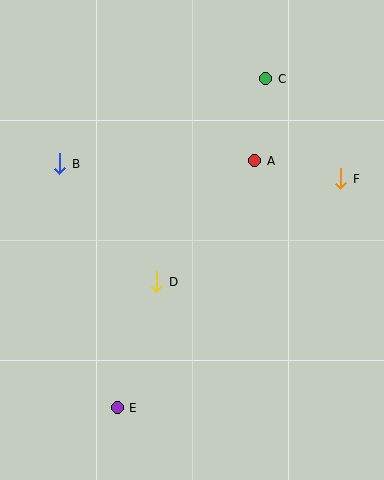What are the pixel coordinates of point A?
Point A is at (255, 161).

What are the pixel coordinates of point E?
Point E is at (117, 408).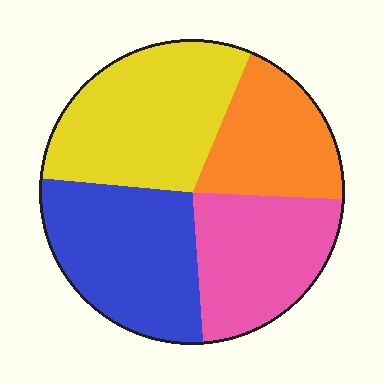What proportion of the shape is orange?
Orange covers around 20% of the shape.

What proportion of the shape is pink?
Pink takes up less than a quarter of the shape.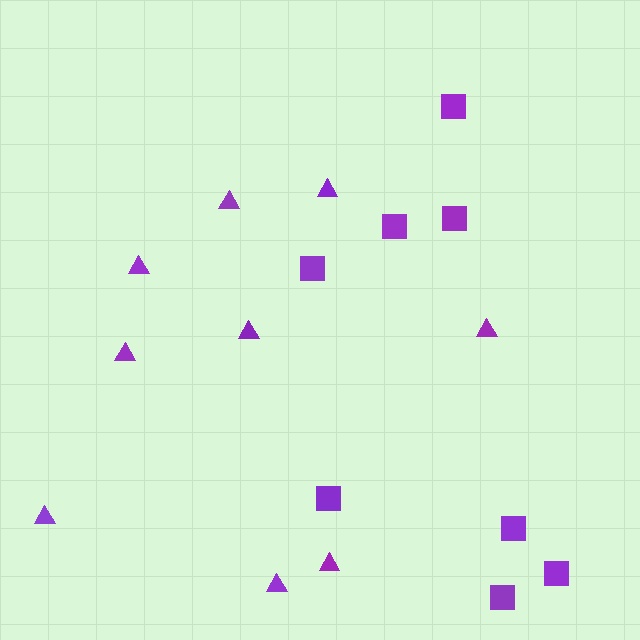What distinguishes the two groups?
There are 2 groups: one group of squares (8) and one group of triangles (9).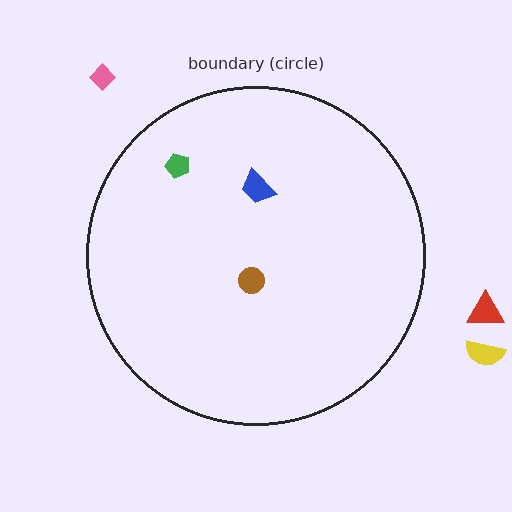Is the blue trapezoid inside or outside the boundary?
Inside.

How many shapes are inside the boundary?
3 inside, 3 outside.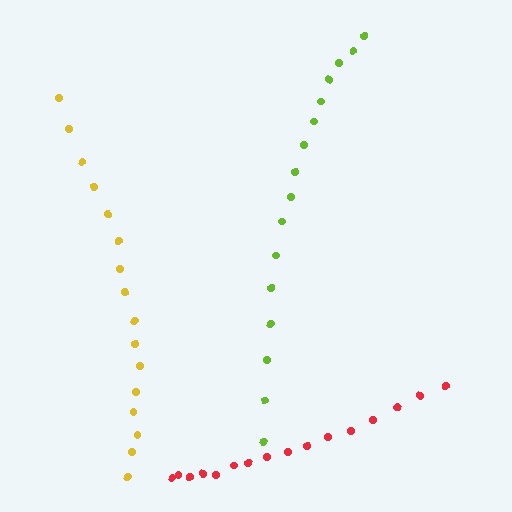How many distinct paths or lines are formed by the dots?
There are 3 distinct paths.